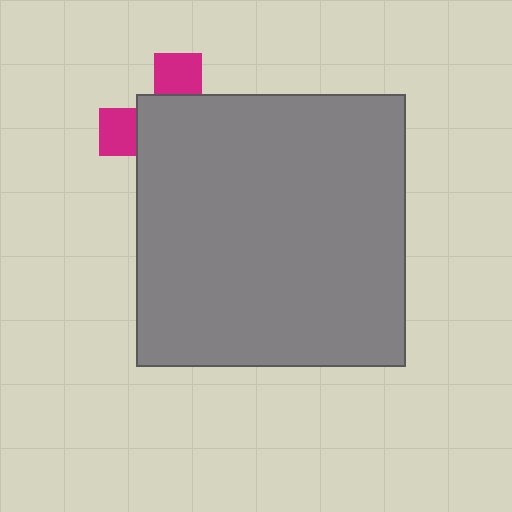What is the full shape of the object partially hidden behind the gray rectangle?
The partially hidden object is a magenta cross.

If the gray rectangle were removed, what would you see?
You would see the complete magenta cross.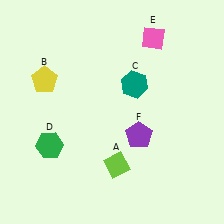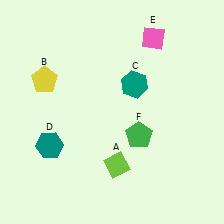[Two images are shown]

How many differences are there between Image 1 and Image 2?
There are 2 differences between the two images.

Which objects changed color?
D changed from green to teal. F changed from purple to green.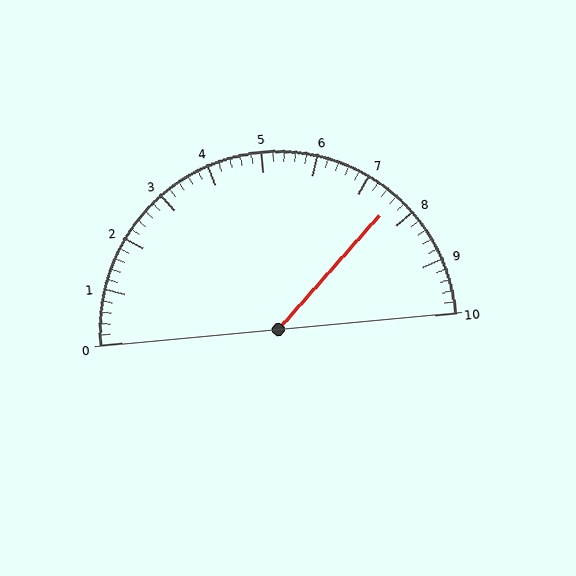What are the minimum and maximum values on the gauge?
The gauge ranges from 0 to 10.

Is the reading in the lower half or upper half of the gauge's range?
The reading is in the upper half of the range (0 to 10).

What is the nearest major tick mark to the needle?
The nearest major tick mark is 8.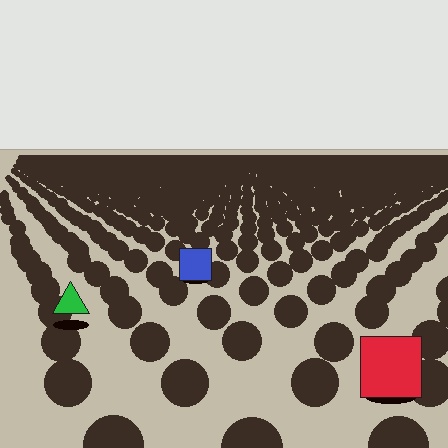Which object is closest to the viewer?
The red square is closest. The texture marks near it are larger and more spread out.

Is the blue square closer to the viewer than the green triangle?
No. The green triangle is closer — you can tell from the texture gradient: the ground texture is coarser near it.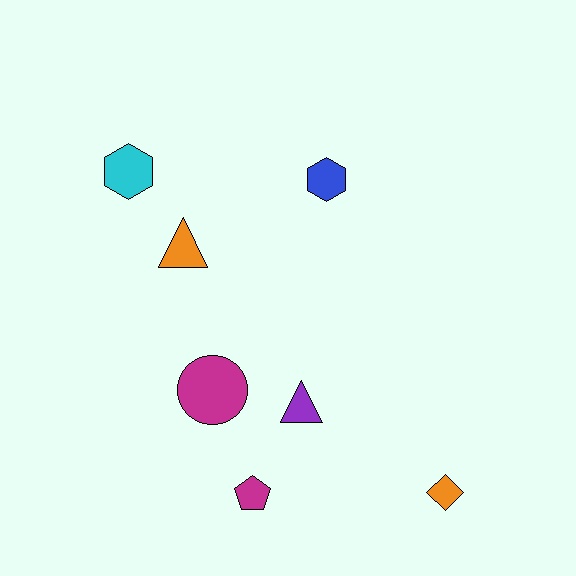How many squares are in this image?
There are no squares.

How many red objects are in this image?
There are no red objects.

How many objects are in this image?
There are 7 objects.